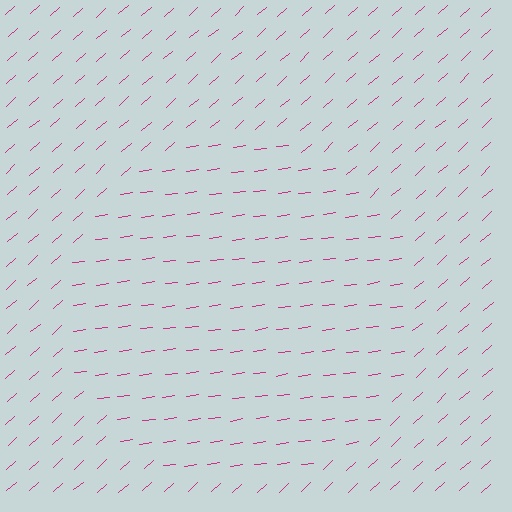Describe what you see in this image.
The image is filled with small magenta line segments. A circle region in the image has lines oriented differently from the surrounding lines, creating a visible texture boundary.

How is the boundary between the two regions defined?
The boundary is defined purely by a change in line orientation (approximately 34 degrees difference). All lines are the same color and thickness.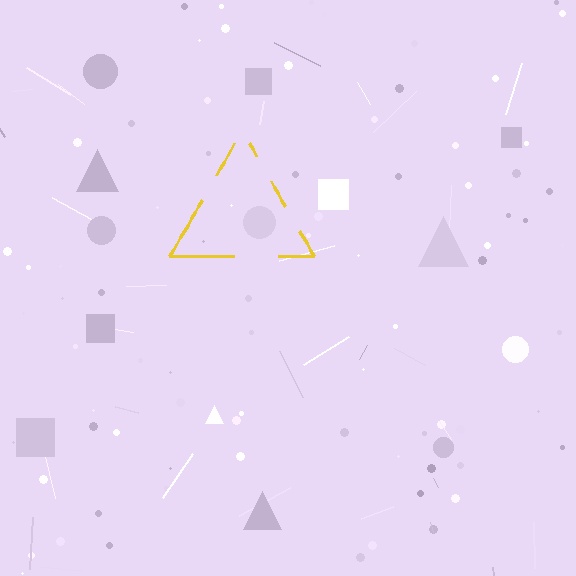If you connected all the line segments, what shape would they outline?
They would outline a triangle.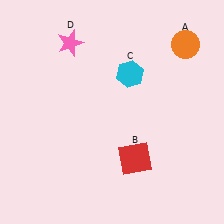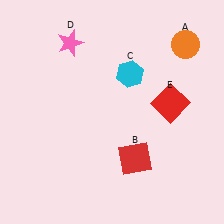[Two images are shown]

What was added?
A red square (E) was added in Image 2.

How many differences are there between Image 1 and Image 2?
There is 1 difference between the two images.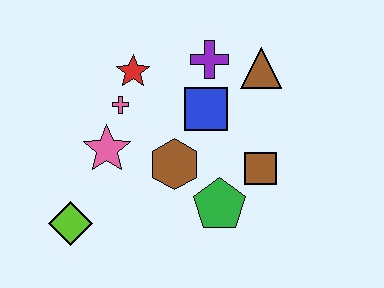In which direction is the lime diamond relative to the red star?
The lime diamond is below the red star.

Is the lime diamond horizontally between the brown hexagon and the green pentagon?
No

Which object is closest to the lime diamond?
The pink star is closest to the lime diamond.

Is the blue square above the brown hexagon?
Yes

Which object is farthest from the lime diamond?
The brown triangle is farthest from the lime diamond.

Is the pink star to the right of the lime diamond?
Yes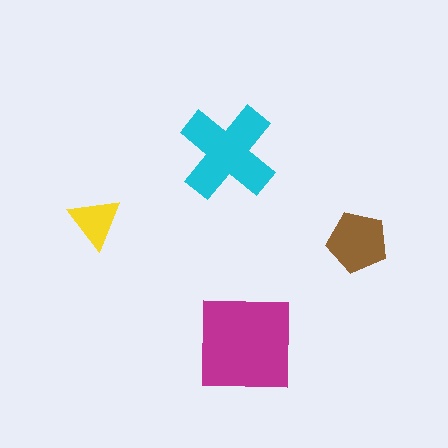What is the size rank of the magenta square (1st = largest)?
1st.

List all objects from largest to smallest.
The magenta square, the cyan cross, the brown pentagon, the yellow triangle.